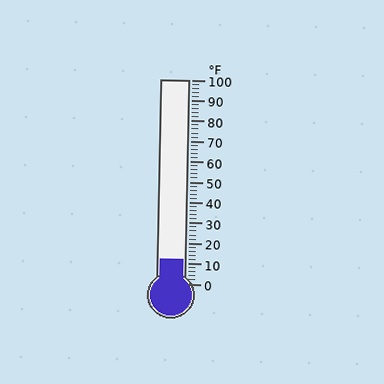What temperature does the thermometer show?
The thermometer shows approximately 12°F.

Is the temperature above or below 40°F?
The temperature is below 40°F.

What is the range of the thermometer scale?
The thermometer scale ranges from 0°F to 100°F.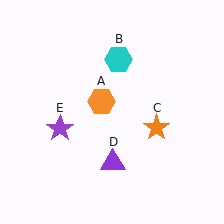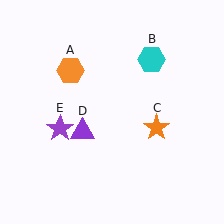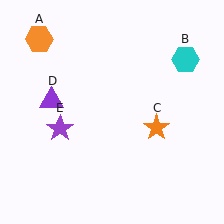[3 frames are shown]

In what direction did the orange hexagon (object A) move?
The orange hexagon (object A) moved up and to the left.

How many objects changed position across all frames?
3 objects changed position: orange hexagon (object A), cyan hexagon (object B), purple triangle (object D).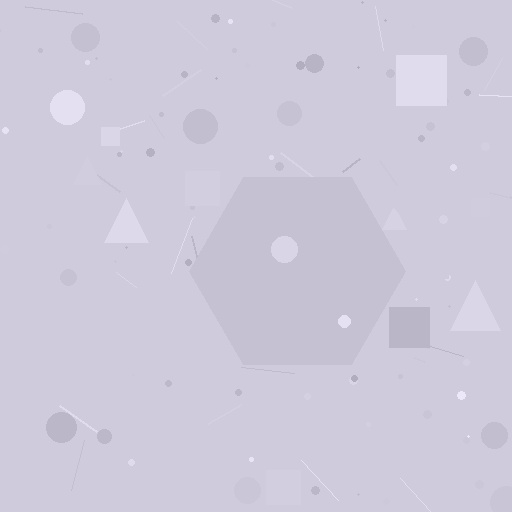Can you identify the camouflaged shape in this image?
The camouflaged shape is a hexagon.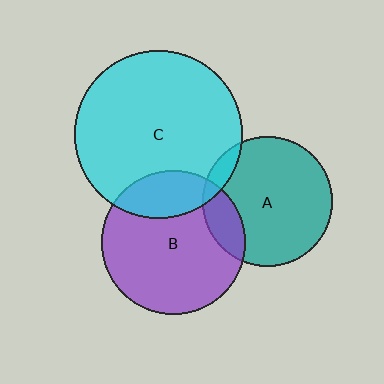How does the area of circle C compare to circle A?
Approximately 1.7 times.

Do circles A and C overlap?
Yes.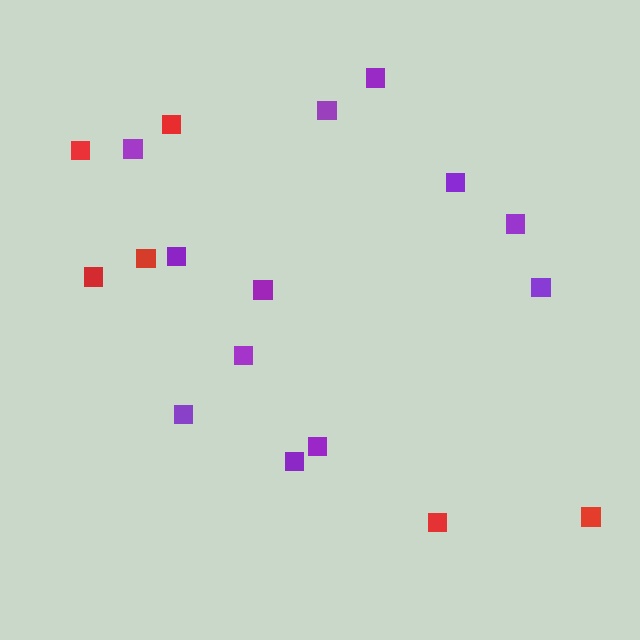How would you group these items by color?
There are 2 groups: one group of purple squares (12) and one group of red squares (6).